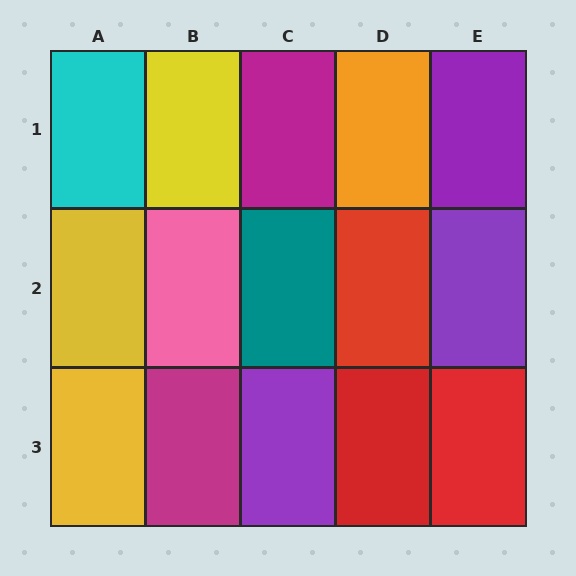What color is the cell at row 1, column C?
Magenta.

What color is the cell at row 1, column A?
Cyan.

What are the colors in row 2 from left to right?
Yellow, pink, teal, red, purple.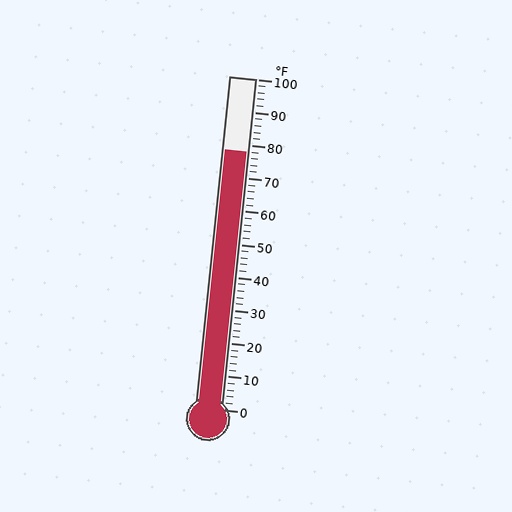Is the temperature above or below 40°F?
The temperature is above 40°F.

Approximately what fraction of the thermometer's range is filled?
The thermometer is filled to approximately 80% of its range.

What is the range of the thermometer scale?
The thermometer scale ranges from 0°F to 100°F.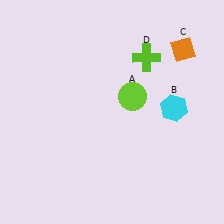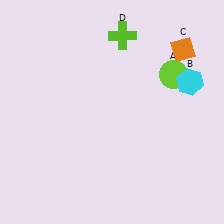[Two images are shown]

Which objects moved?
The objects that moved are: the lime circle (A), the cyan hexagon (B), the lime cross (D).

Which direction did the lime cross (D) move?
The lime cross (D) moved left.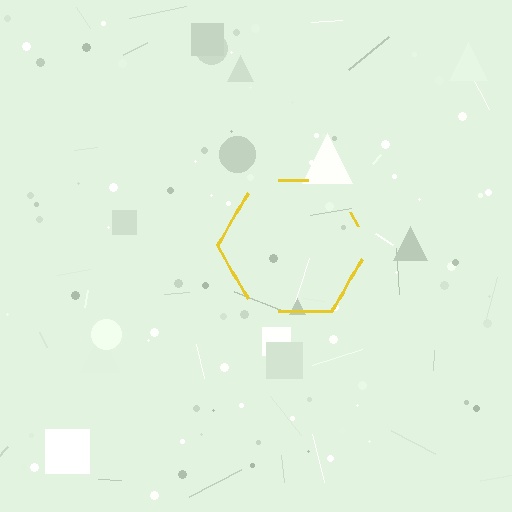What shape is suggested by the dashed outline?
The dashed outline suggests a hexagon.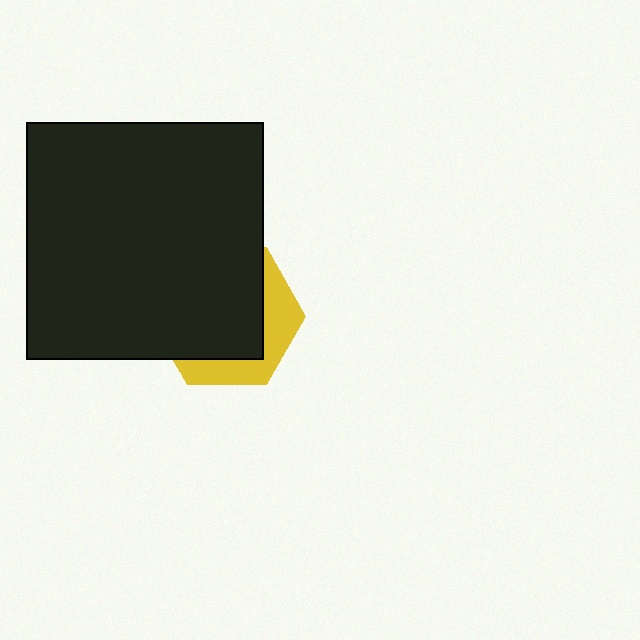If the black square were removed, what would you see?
You would see the complete yellow hexagon.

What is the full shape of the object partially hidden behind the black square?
The partially hidden object is a yellow hexagon.